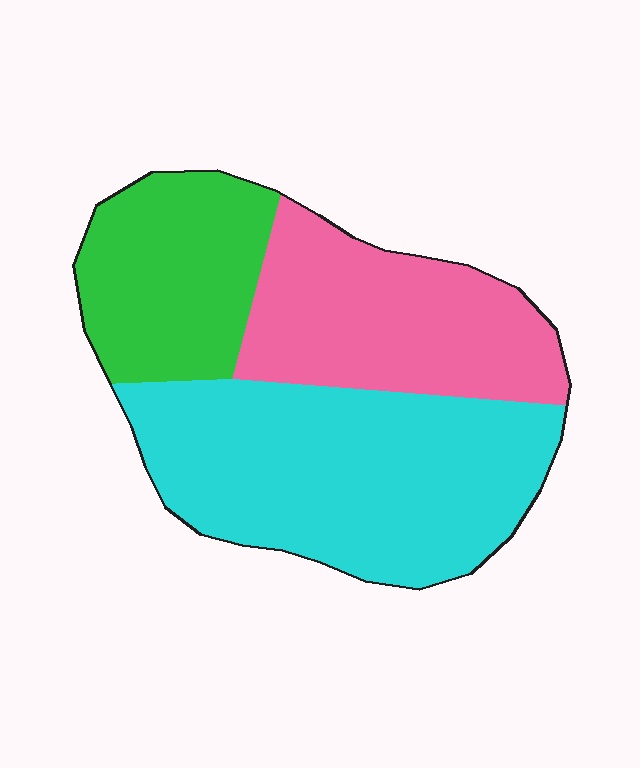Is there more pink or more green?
Pink.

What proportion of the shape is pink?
Pink covers 30% of the shape.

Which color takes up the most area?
Cyan, at roughly 45%.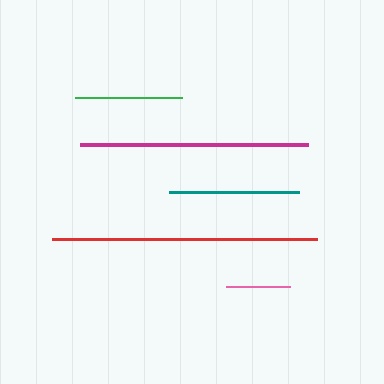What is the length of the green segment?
The green segment is approximately 107 pixels long.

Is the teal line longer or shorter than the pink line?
The teal line is longer than the pink line.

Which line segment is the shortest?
The pink line is the shortest at approximately 64 pixels.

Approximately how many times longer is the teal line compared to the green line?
The teal line is approximately 1.2 times the length of the green line.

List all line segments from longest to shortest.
From longest to shortest: red, magenta, teal, green, pink.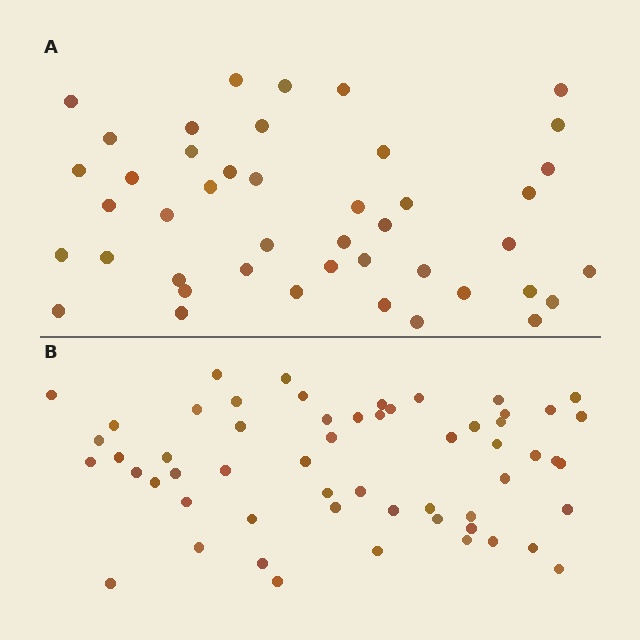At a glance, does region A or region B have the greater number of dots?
Region B (the bottom region) has more dots.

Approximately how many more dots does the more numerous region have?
Region B has approximately 15 more dots than region A.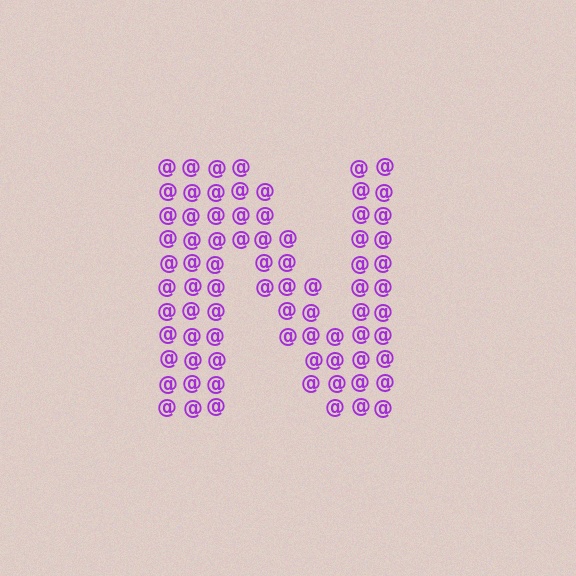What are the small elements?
The small elements are at signs.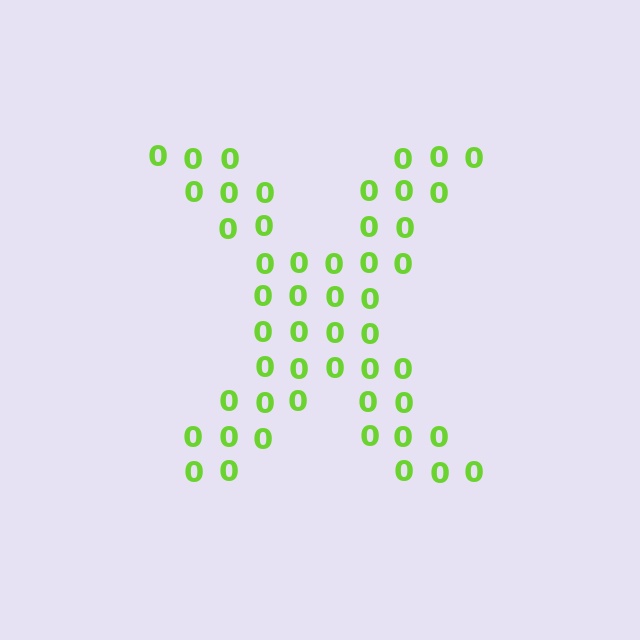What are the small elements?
The small elements are digit 0's.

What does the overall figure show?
The overall figure shows the letter X.